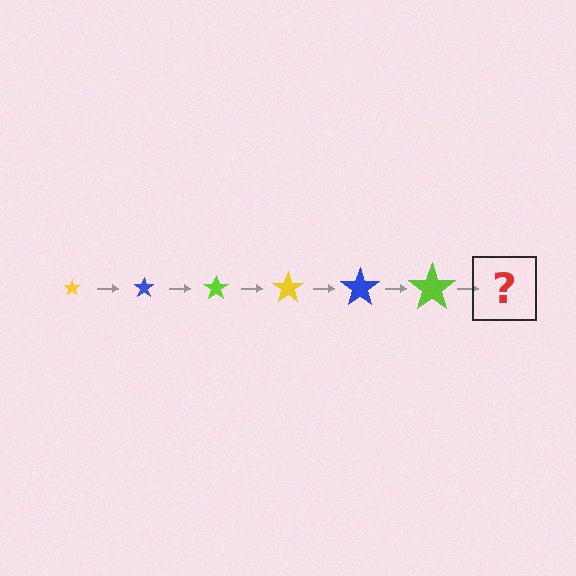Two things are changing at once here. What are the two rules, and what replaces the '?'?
The two rules are that the star grows larger each step and the color cycles through yellow, blue, and lime. The '?' should be a yellow star, larger than the previous one.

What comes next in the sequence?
The next element should be a yellow star, larger than the previous one.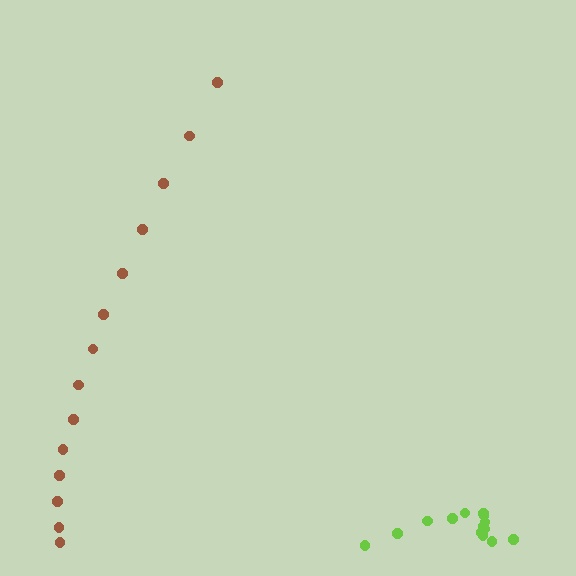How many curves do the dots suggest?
There are 2 distinct paths.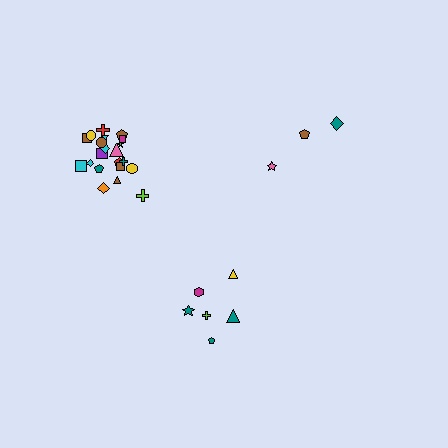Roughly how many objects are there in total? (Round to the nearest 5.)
Roughly 30 objects in total.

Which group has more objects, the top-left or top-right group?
The top-left group.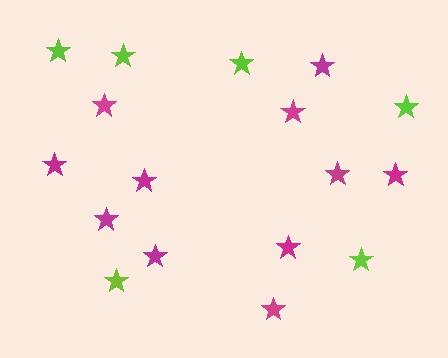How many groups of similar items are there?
There are 2 groups: one group of lime stars (6) and one group of magenta stars (11).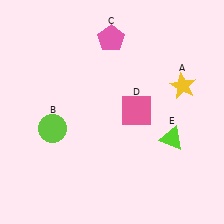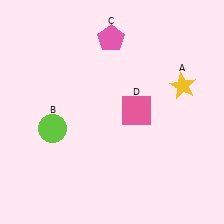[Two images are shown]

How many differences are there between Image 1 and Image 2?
There is 1 difference between the two images.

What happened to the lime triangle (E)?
The lime triangle (E) was removed in Image 2. It was in the bottom-right area of Image 1.